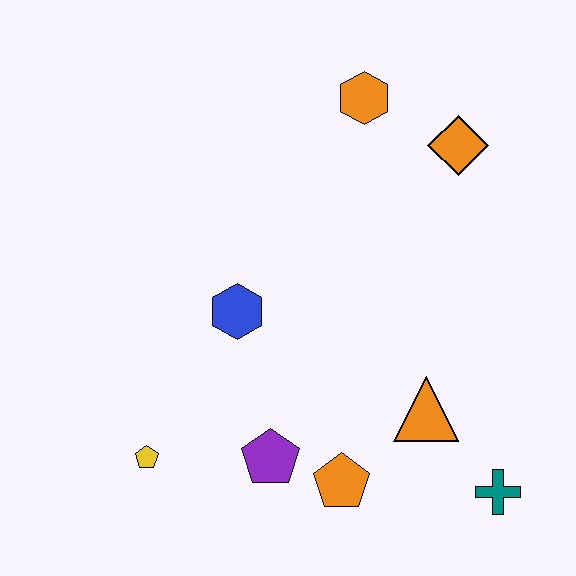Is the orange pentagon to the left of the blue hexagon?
No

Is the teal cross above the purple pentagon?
No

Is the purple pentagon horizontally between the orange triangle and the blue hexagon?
Yes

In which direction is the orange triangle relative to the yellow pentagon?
The orange triangle is to the right of the yellow pentagon.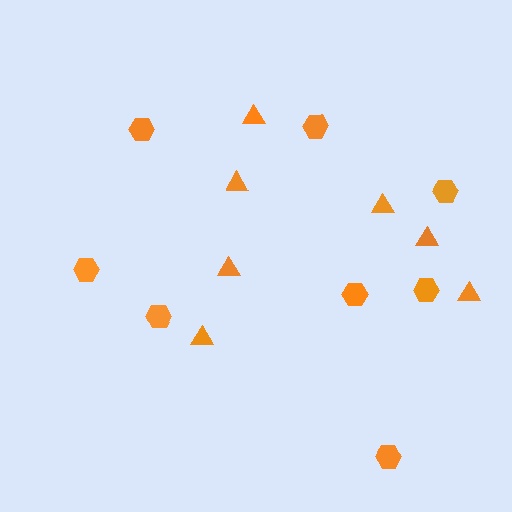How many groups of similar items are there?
There are 2 groups: one group of triangles (7) and one group of hexagons (8).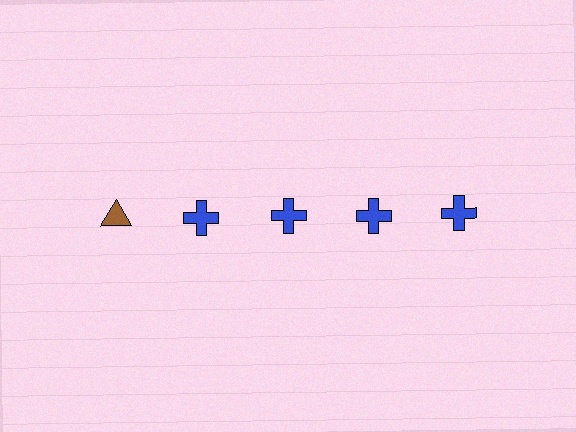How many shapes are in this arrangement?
There are 5 shapes arranged in a grid pattern.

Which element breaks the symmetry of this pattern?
The brown triangle in the top row, leftmost column breaks the symmetry. All other shapes are blue crosses.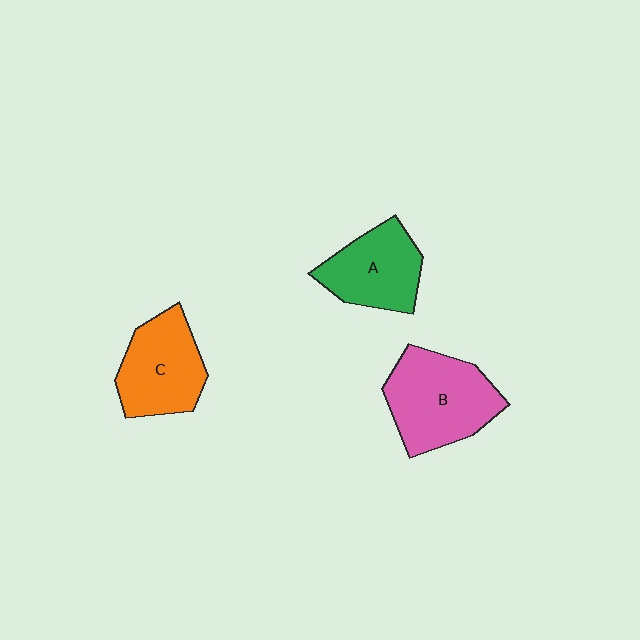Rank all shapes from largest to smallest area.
From largest to smallest: B (pink), C (orange), A (green).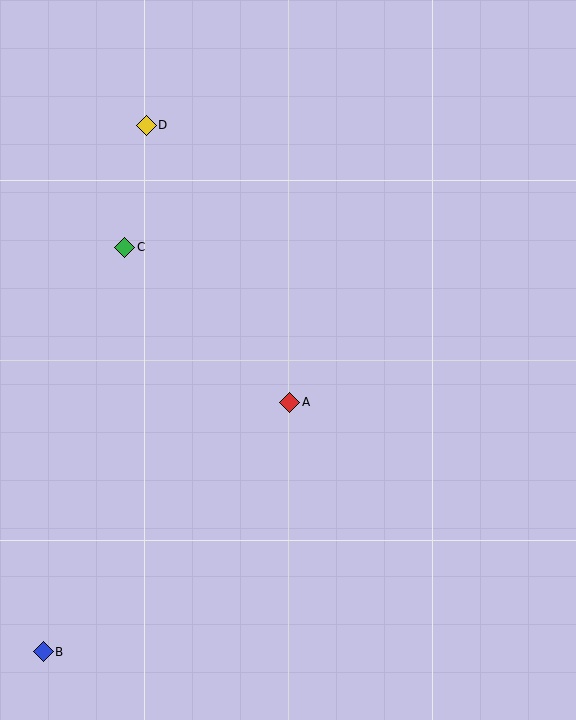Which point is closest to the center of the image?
Point A at (290, 402) is closest to the center.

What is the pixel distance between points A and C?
The distance between A and C is 226 pixels.